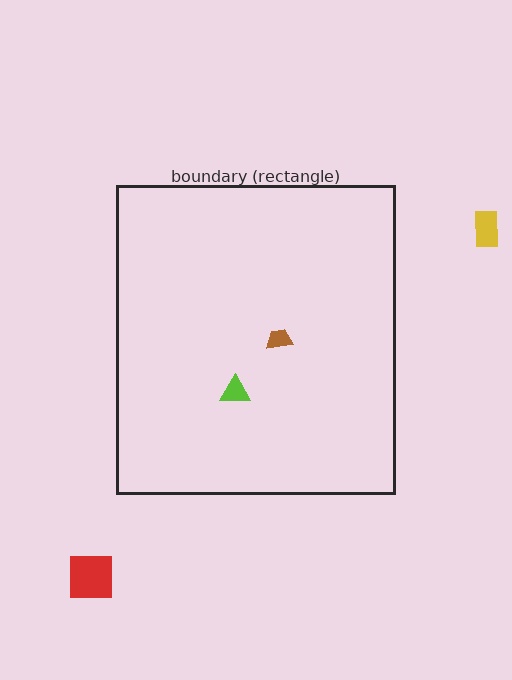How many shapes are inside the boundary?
2 inside, 2 outside.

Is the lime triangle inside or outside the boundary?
Inside.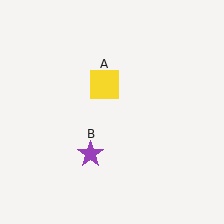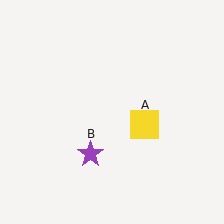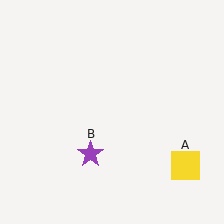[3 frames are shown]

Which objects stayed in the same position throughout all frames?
Purple star (object B) remained stationary.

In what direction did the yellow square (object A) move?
The yellow square (object A) moved down and to the right.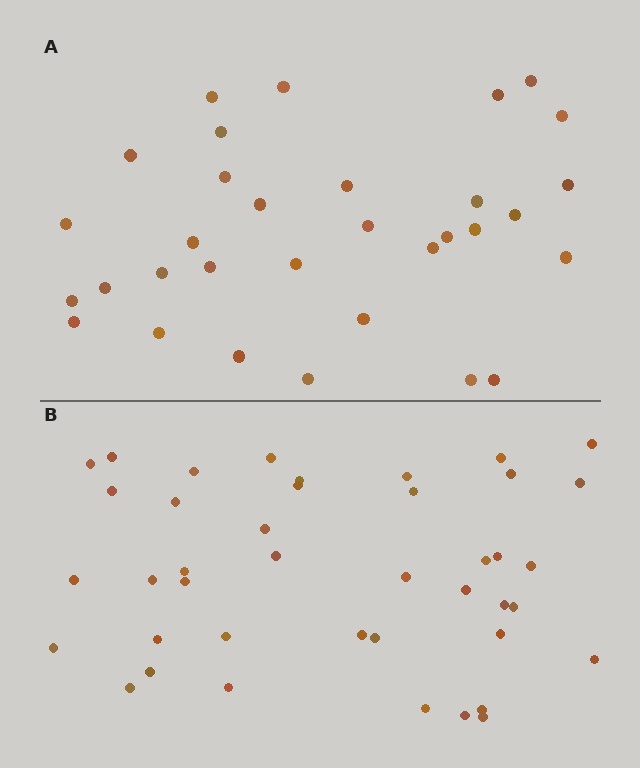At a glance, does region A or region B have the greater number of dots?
Region B (the bottom region) has more dots.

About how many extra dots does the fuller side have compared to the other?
Region B has roughly 8 or so more dots than region A.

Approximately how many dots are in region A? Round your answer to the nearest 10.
About 30 dots. (The exact count is 32, which rounds to 30.)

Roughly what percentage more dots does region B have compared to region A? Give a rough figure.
About 30% more.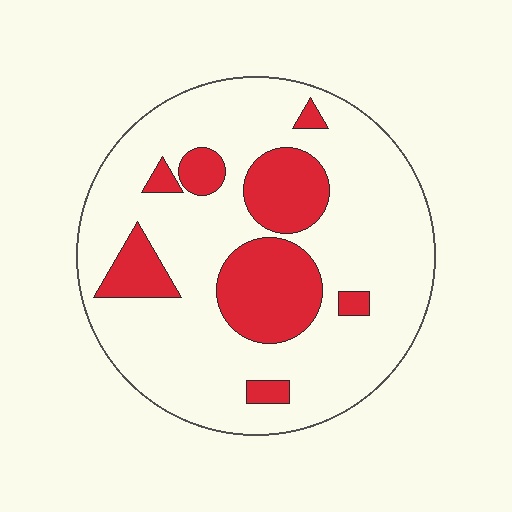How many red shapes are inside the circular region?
8.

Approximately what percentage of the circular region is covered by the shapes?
Approximately 25%.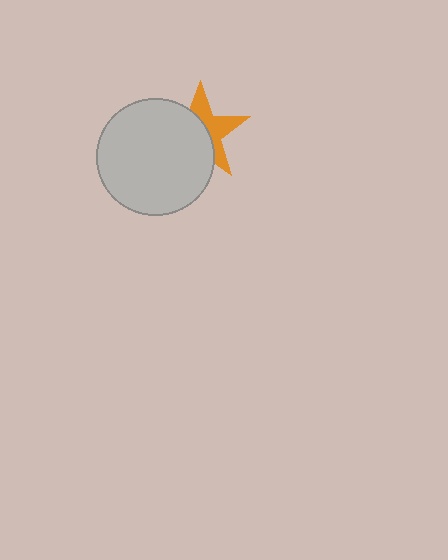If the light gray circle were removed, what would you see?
You would see the complete orange star.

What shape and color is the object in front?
The object in front is a light gray circle.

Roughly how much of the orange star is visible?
A small part of it is visible (roughly 44%).